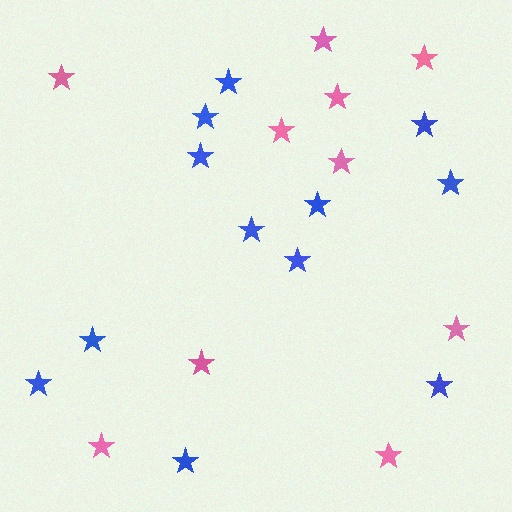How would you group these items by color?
There are 2 groups: one group of blue stars (12) and one group of pink stars (10).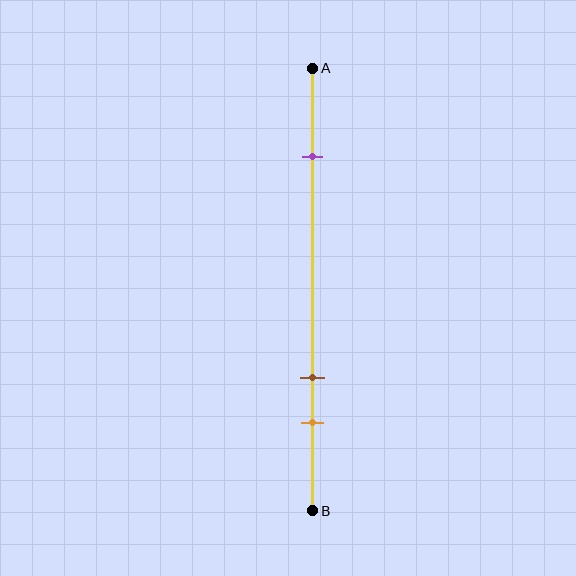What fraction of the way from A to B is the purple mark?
The purple mark is approximately 20% (0.2) of the way from A to B.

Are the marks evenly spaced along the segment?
No, the marks are not evenly spaced.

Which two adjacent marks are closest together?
The brown and orange marks are the closest adjacent pair.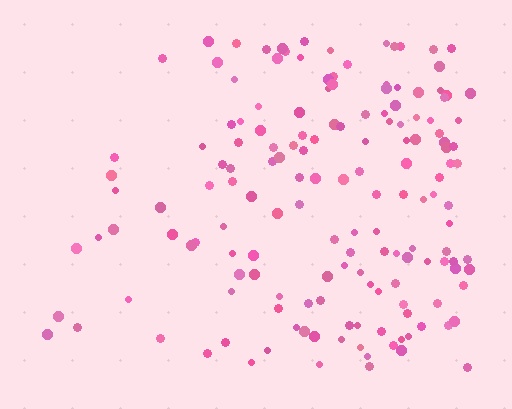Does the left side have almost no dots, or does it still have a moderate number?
Still a moderate number, just noticeably fewer than the right.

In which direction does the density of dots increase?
From left to right, with the right side densest.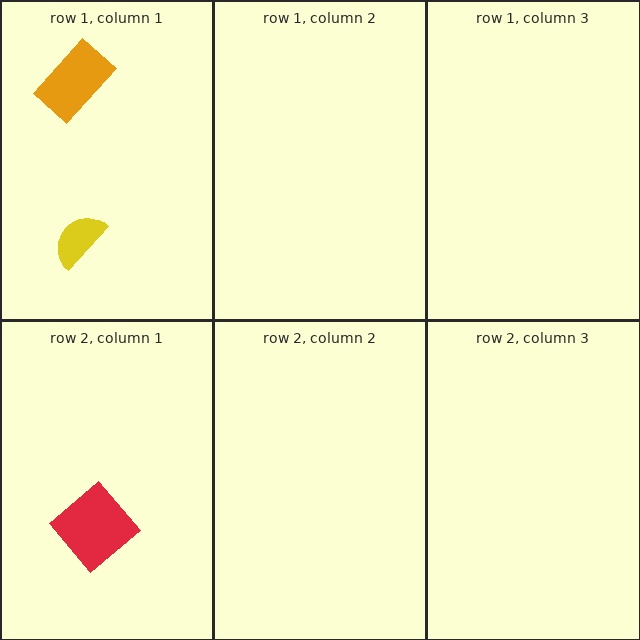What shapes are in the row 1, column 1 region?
The yellow semicircle, the orange rectangle.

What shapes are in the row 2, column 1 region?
The red diamond.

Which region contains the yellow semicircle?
The row 1, column 1 region.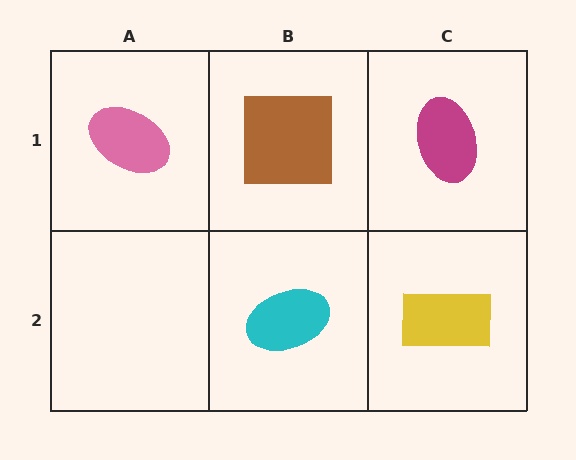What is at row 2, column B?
A cyan ellipse.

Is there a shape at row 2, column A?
No, that cell is empty.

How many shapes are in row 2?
2 shapes.